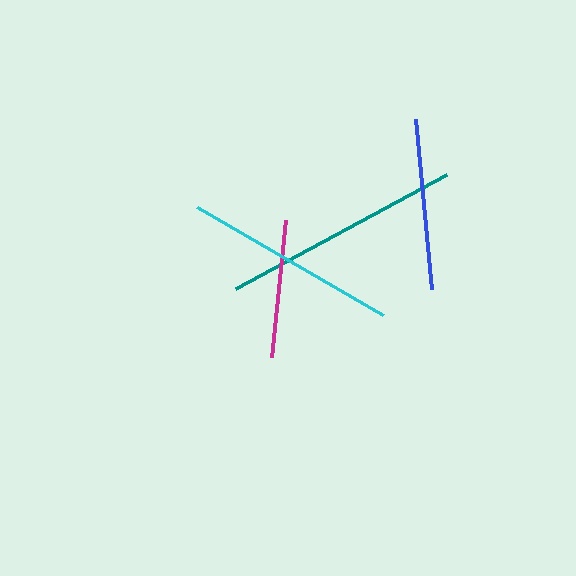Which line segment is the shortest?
The magenta line is the shortest at approximately 138 pixels.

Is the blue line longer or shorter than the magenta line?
The blue line is longer than the magenta line.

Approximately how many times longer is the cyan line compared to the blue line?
The cyan line is approximately 1.3 times the length of the blue line.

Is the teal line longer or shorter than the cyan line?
The teal line is longer than the cyan line.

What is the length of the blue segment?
The blue segment is approximately 171 pixels long.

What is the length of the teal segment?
The teal segment is approximately 239 pixels long.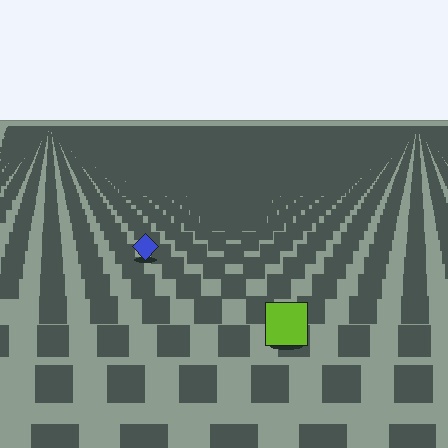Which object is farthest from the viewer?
The blue diamond is farthest from the viewer. It appears smaller and the ground texture around it is denser.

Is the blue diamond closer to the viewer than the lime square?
No. The lime square is closer — you can tell from the texture gradient: the ground texture is coarser near it.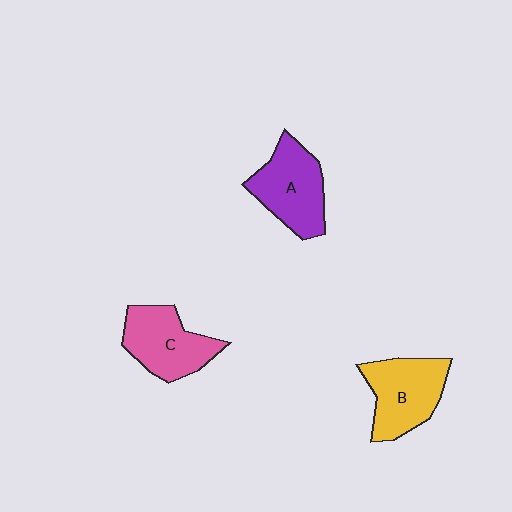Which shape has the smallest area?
Shape C (pink).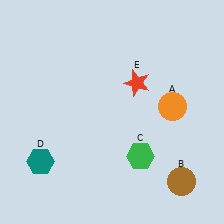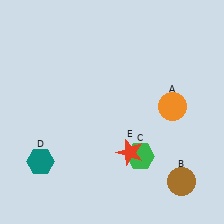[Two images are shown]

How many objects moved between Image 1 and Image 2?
1 object moved between the two images.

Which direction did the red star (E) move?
The red star (E) moved down.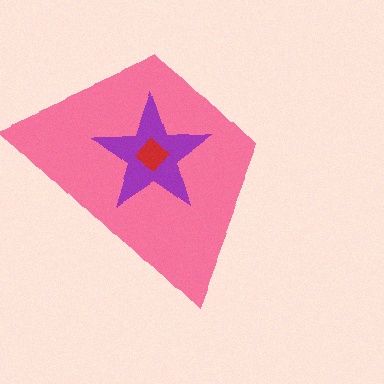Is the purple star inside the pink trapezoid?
Yes.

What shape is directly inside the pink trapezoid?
The purple star.